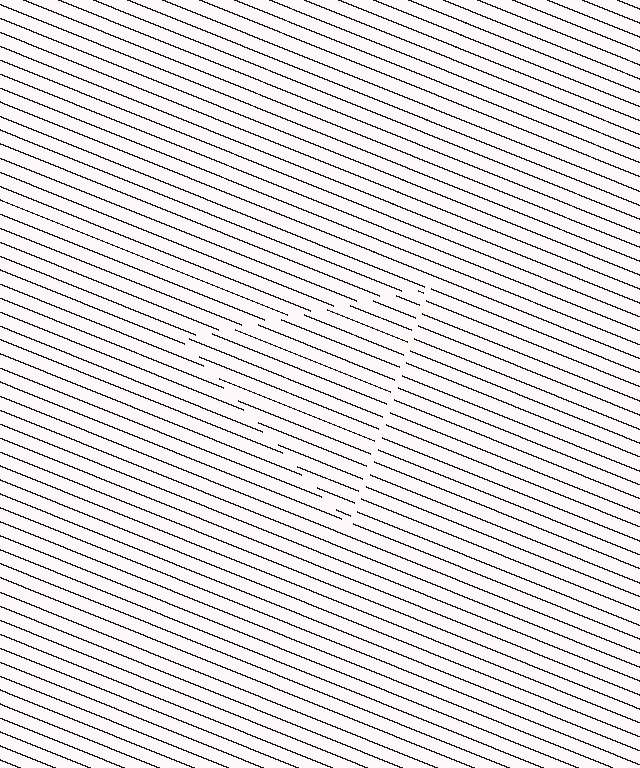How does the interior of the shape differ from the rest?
The interior of the shape contains the same grating, shifted by half a period — the contour is defined by the phase discontinuity where line-ends from the inner and outer gratings abut.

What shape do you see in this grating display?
An illusory triangle. The interior of the shape contains the same grating, shifted by half a period — the contour is defined by the phase discontinuity where line-ends from the inner and outer gratings abut.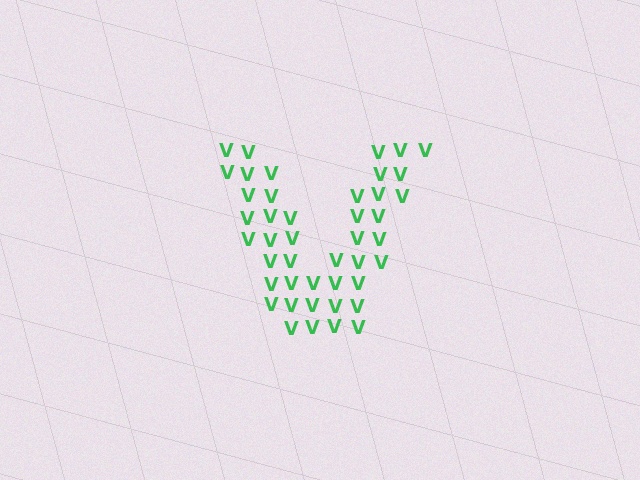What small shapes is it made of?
It is made of small letter V's.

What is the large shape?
The large shape is the letter V.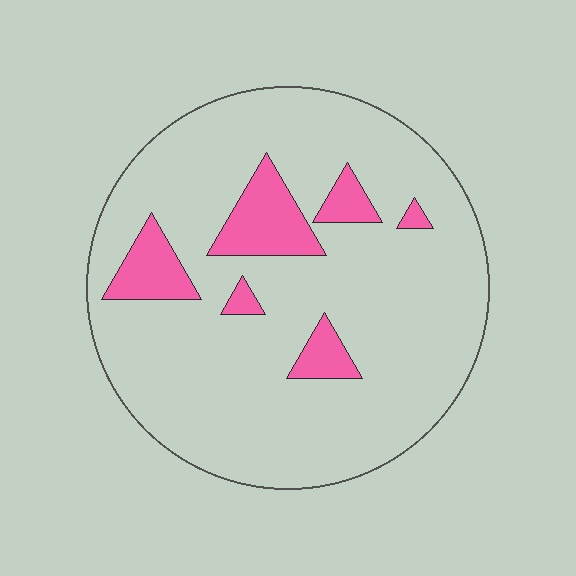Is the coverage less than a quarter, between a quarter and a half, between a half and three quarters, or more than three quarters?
Less than a quarter.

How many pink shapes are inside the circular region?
6.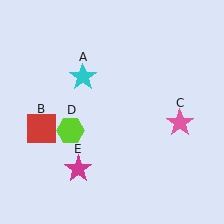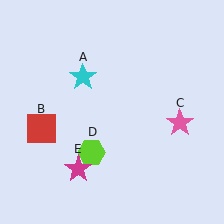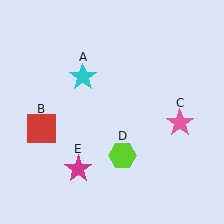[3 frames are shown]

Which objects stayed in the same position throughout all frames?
Cyan star (object A) and red square (object B) and pink star (object C) and magenta star (object E) remained stationary.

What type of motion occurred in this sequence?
The lime hexagon (object D) rotated counterclockwise around the center of the scene.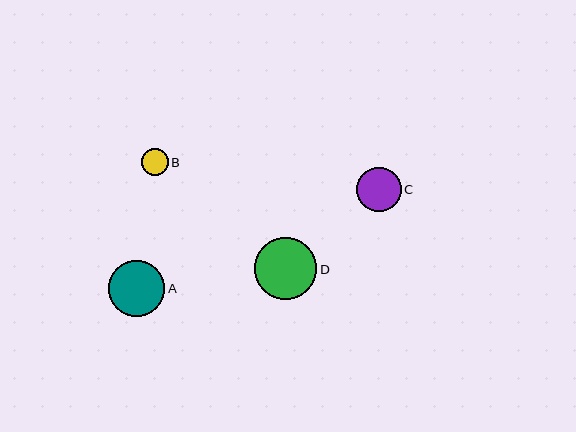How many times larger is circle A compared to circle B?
Circle A is approximately 2.1 times the size of circle B.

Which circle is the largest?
Circle D is the largest with a size of approximately 62 pixels.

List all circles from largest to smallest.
From largest to smallest: D, A, C, B.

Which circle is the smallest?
Circle B is the smallest with a size of approximately 27 pixels.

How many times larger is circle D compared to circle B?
Circle D is approximately 2.3 times the size of circle B.